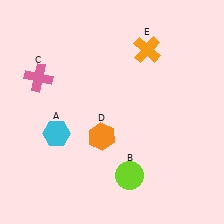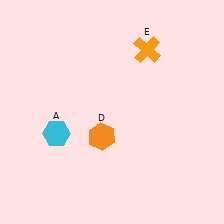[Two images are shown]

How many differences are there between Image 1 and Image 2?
There are 2 differences between the two images.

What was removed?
The pink cross (C), the lime circle (B) were removed in Image 2.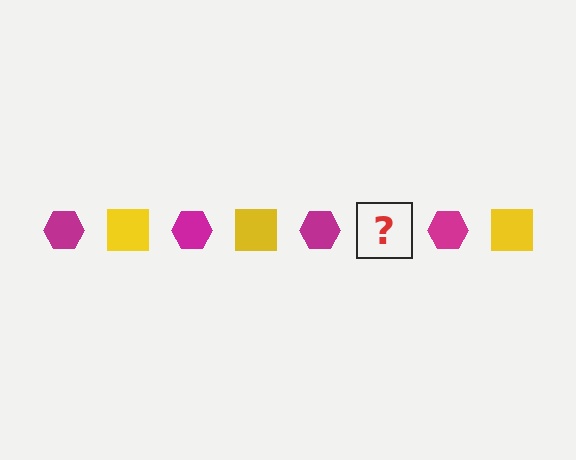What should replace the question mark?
The question mark should be replaced with a yellow square.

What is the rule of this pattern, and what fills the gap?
The rule is that the pattern alternates between magenta hexagon and yellow square. The gap should be filled with a yellow square.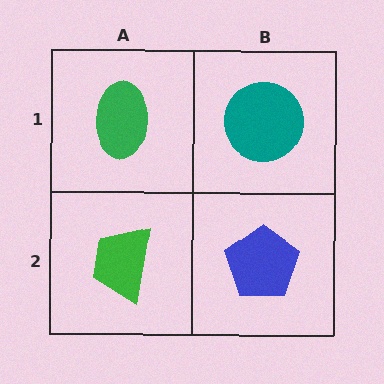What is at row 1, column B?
A teal circle.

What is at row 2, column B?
A blue pentagon.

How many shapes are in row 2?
2 shapes.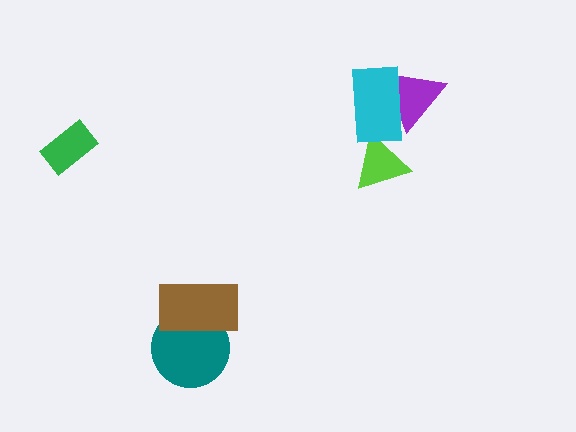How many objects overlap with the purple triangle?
1 object overlaps with the purple triangle.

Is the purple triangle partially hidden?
Yes, it is partially covered by another shape.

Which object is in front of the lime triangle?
The cyan rectangle is in front of the lime triangle.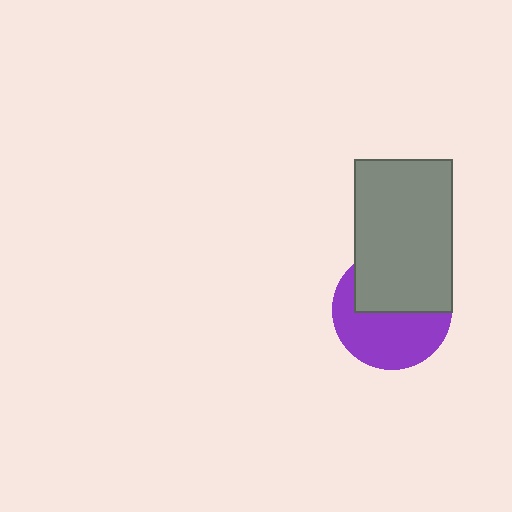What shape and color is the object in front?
The object in front is a gray rectangle.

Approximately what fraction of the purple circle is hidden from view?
Roughly 47% of the purple circle is hidden behind the gray rectangle.